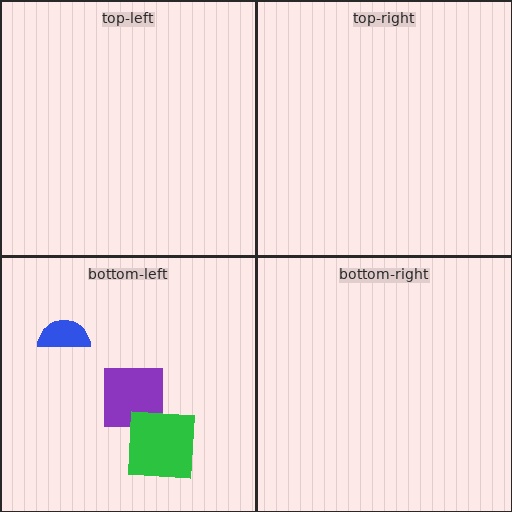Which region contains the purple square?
The bottom-left region.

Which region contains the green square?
The bottom-left region.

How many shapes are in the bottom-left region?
3.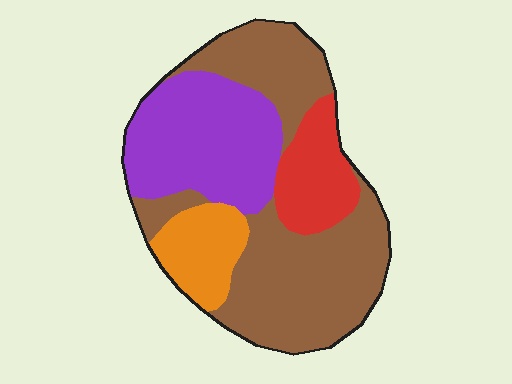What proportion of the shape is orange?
Orange covers 11% of the shape.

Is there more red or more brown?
Brown.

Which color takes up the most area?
Brown, at roughly 50%.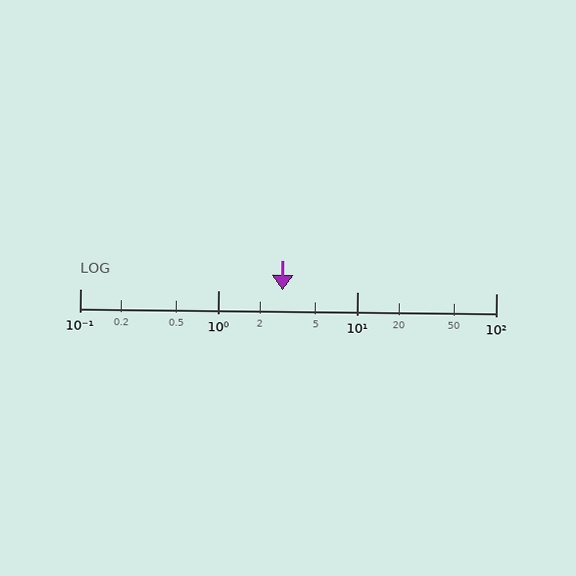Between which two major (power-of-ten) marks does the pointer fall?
The pointer is between 1 and 10.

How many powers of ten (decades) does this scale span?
The scale spans 3 decades, from 0.1 to 100.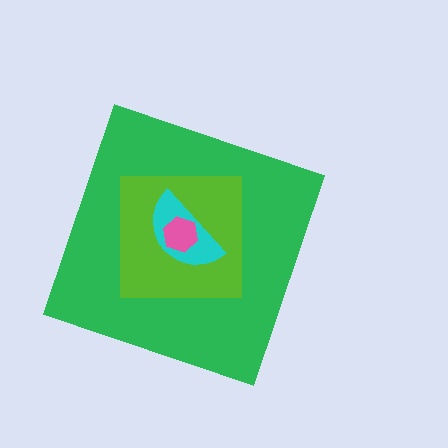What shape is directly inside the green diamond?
The lime square.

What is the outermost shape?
The green diamond.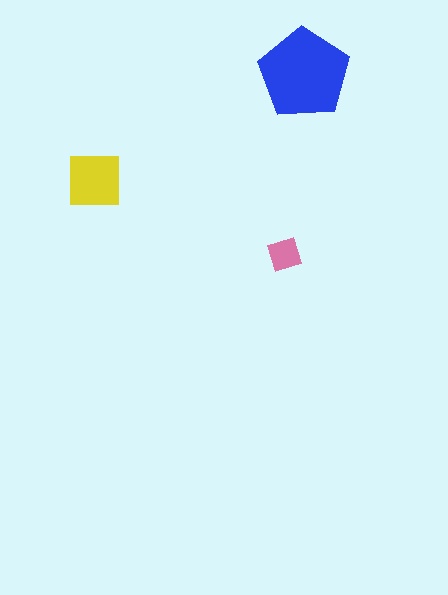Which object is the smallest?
The pink diamond.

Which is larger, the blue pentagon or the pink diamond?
The blue pentagon.